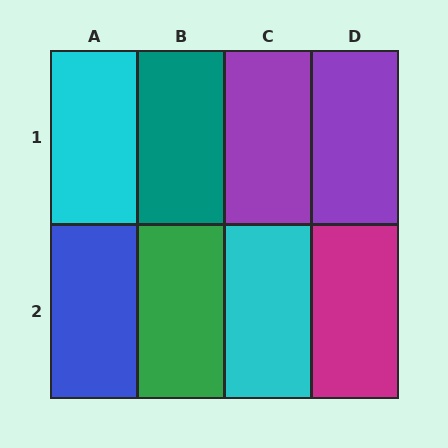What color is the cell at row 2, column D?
Magenta.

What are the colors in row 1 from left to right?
Cyan, teal, purple, purple.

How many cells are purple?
2 cells are purple.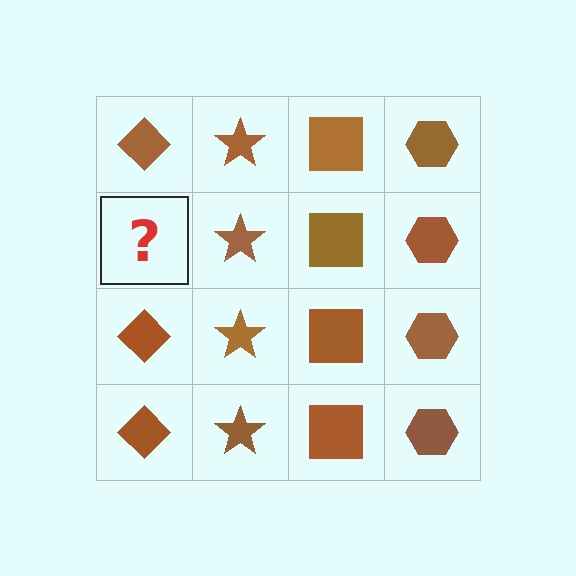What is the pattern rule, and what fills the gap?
The rule is that each column has a consistent shape. The gap should be filled with a brown diamond.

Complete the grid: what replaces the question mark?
The question mark should be replaced with a brown diamond.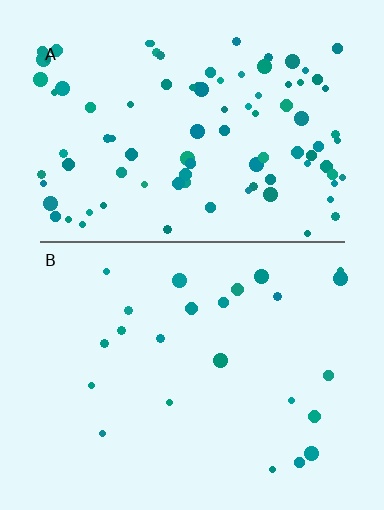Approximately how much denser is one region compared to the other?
Approximately 4.0× — region A over region B.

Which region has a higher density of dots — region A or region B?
A (the top).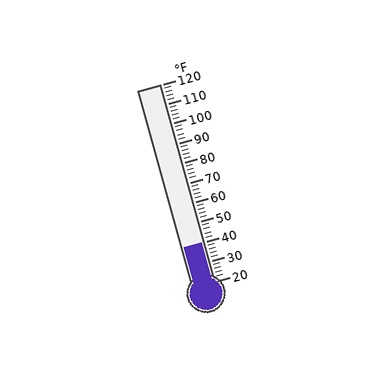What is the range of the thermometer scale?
The thermometer scale ranges from 20°F to 120°F.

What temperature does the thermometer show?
The thermometer shows approximately 40°F.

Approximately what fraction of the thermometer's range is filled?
The thermometer is filled to approximately 20% of its range.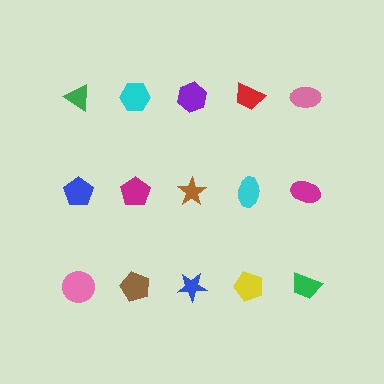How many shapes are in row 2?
5 shapes.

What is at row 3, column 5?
A green trapezoid.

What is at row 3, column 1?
A pink circle.